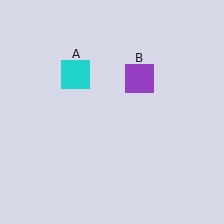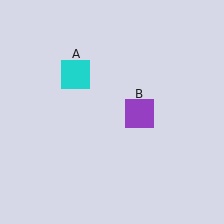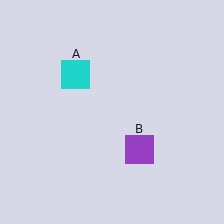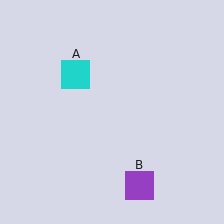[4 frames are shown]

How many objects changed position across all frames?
1 object changed position: purple square (object B).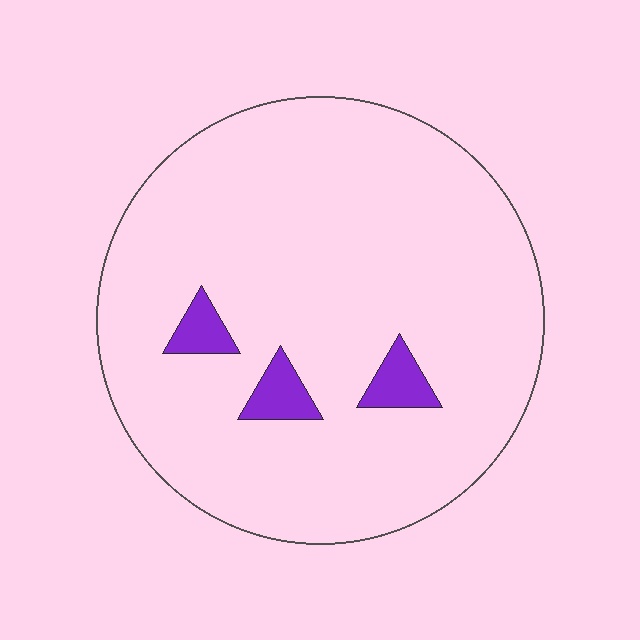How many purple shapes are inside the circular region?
3.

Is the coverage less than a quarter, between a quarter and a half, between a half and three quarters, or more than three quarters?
Less than a quarter.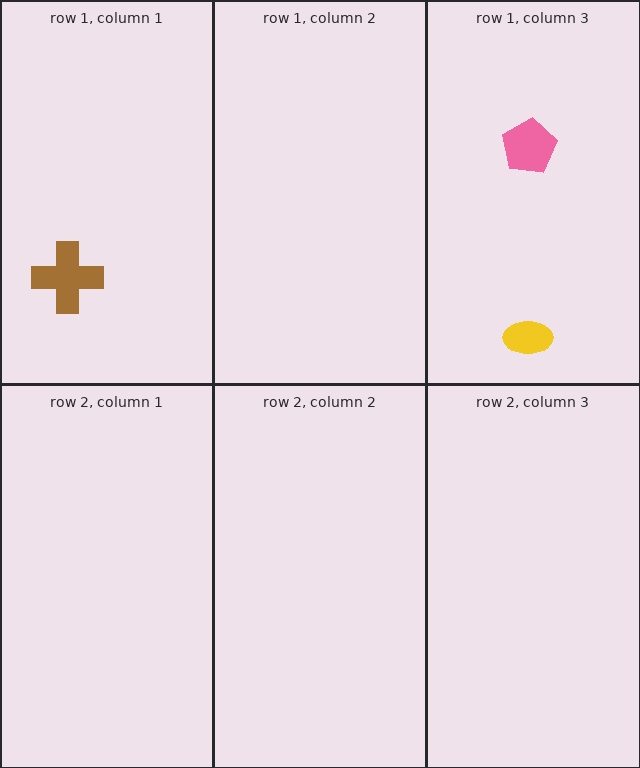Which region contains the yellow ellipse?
The row 1, column 3 region.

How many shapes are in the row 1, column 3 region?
2.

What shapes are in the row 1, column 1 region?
The brown cross.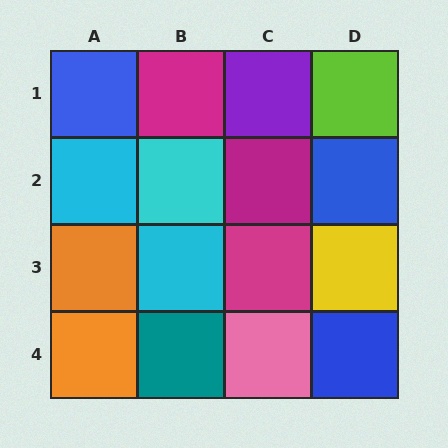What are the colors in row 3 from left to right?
Orange, cyan, magenta, yellow.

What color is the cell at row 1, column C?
Purple.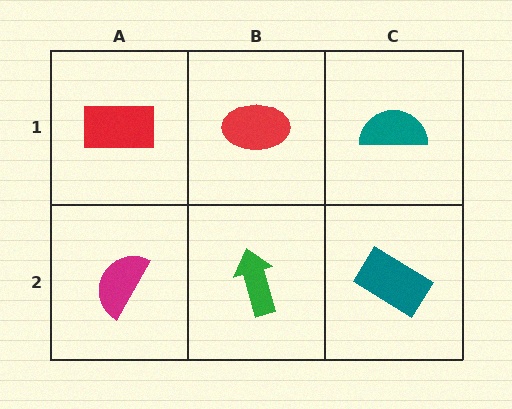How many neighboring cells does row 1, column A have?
2.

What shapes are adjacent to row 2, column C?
A teal semicircle (row 1, column C), a green arrow (row 2, column B).